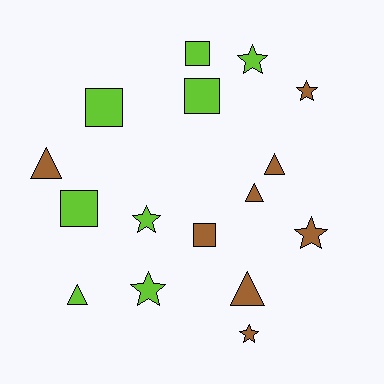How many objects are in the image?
There are 16 objects.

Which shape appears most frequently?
Star, with 6 objects.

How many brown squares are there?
There is 1 brown square.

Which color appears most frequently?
Lime, with 8 objects.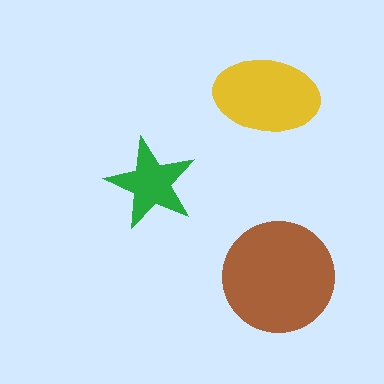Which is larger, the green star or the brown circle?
The brown circle.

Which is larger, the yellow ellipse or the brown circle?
The brown circle.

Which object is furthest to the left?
The green star is leftmost.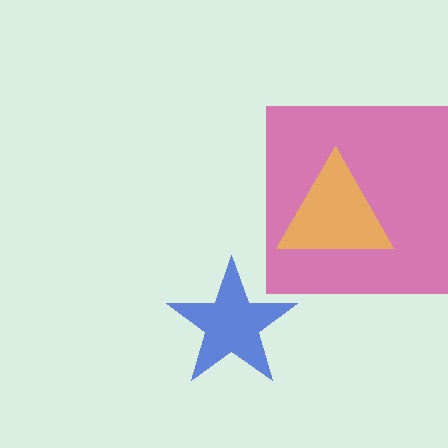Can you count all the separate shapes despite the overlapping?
Yes, there are 3 separate shapes.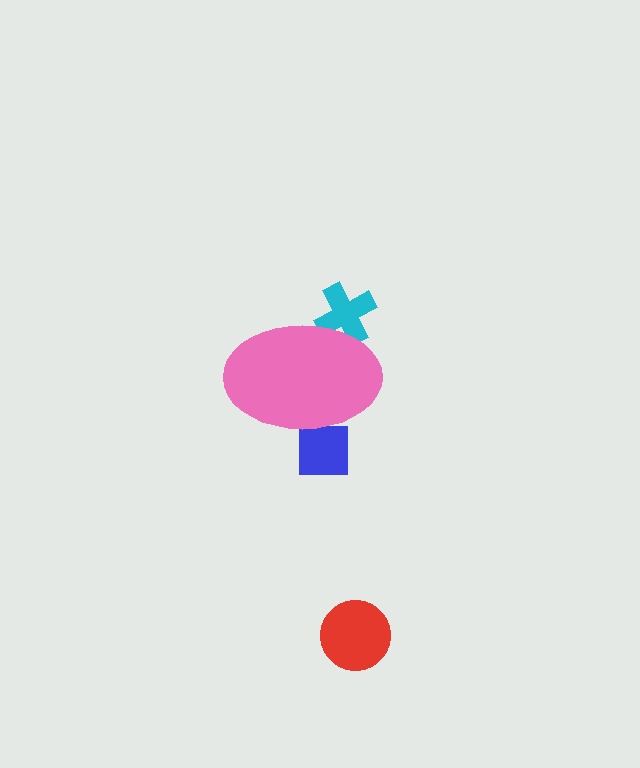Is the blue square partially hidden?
Yes, the blue square is partially hidden behind the pink ellipse.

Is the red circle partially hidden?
No, the red circle is fully visible.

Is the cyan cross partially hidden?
Yes, the cyan cross is partially hidden behind the pink ellipse.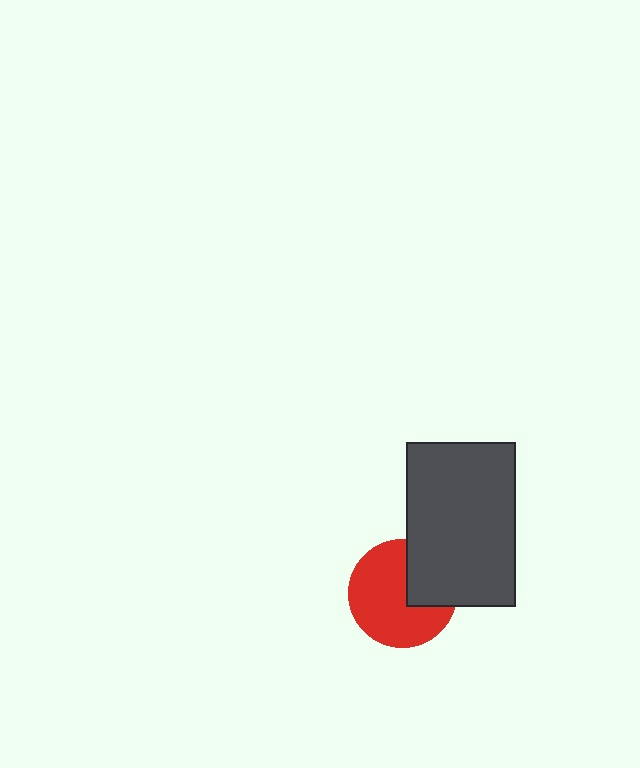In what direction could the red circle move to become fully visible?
The red circle could move left. That would shift it out from behind the dark gray rectangle entirely.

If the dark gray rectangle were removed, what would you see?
You would see the complete red circle.